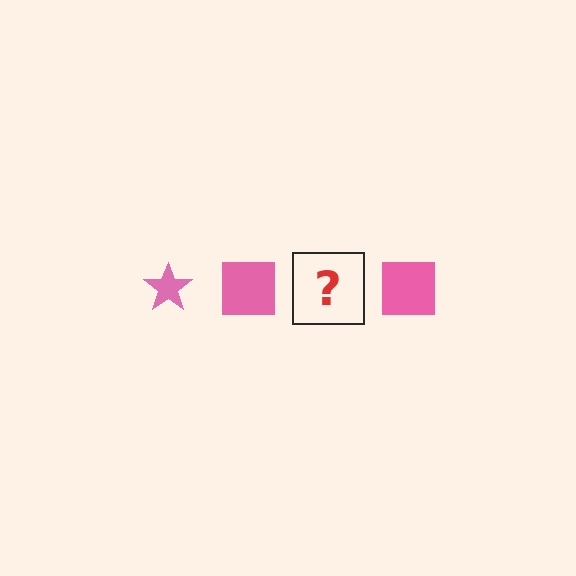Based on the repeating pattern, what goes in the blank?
The blank should be a pink star.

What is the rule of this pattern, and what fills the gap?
The rule is that the pattern cycles through star, square shapes in pink. The gap should be filled with a pink star.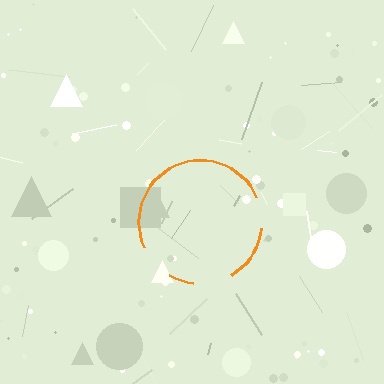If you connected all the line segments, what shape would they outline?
They would outline a circle.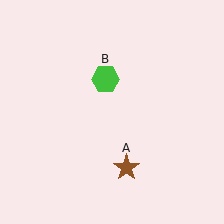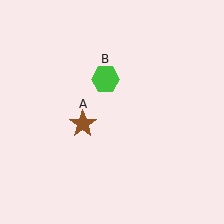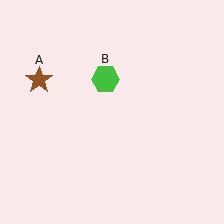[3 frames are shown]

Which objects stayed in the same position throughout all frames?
Green hexagon (object B) remained stationary.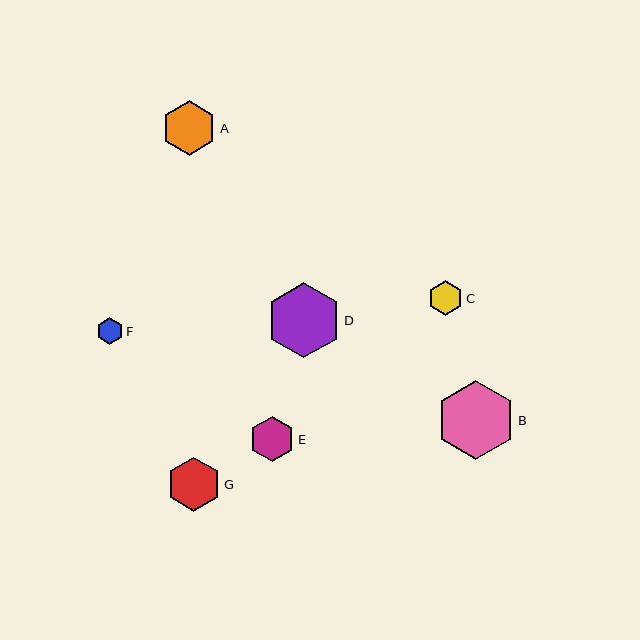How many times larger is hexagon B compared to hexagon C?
Hexagon B is approximately 2.2 times the size of hexagon C.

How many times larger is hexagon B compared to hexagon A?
Hexagon B is approximately 1.4 times the size of hexagon A.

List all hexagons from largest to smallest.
From largest to smallest: B, D, A, G, E, C, F.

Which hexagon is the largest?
Hexagon B is the largest with a size of approximately 79 pixels.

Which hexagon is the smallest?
Hexagon F is the smallest with a size of approximately 27 pixels.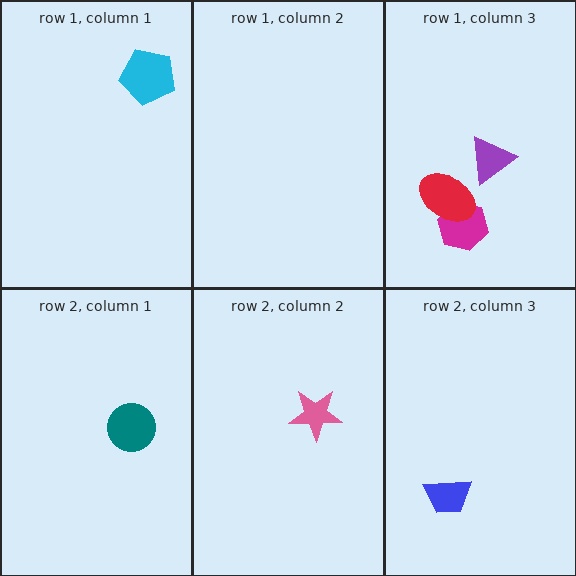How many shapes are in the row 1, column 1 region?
1.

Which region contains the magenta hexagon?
The row 1, column 3 region.